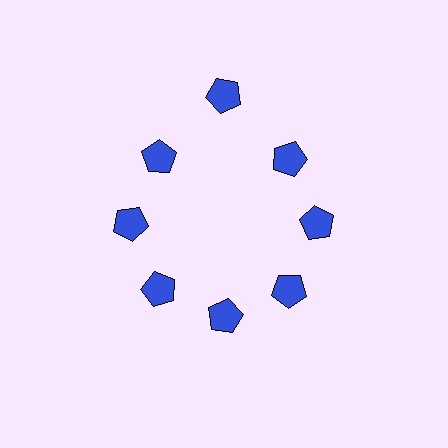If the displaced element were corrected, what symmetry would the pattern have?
It would have 8-fold rotational symmetry — the pattern would map onto itself every 45 degrees.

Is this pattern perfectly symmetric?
No. The 8 blue pentagons are arranged in a ring, but one element near the 12 o'clock position is pushed outward from the center, breaking the 8-fold rotational symmetry.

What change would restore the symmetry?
The symmetry would be restored by moving it inward, back onto the ring so that all 8 pentagons sit at equal angles and equal distance from the center.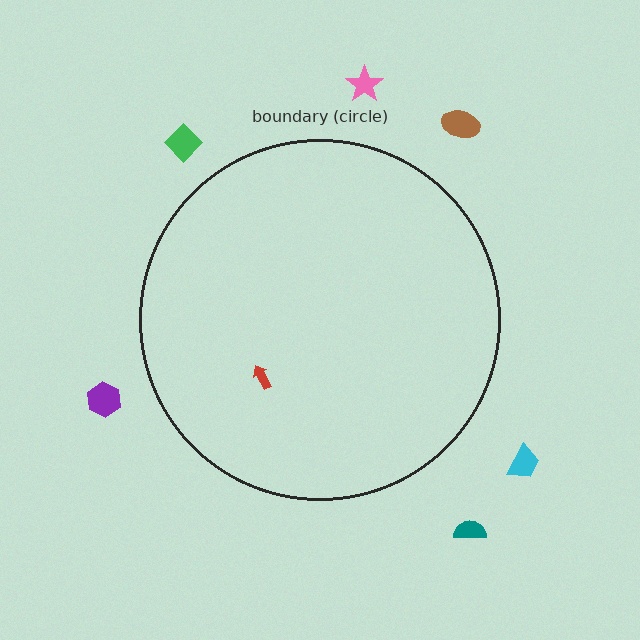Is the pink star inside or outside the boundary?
Outside.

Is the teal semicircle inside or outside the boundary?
Outside.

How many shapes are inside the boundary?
1 inside, 6 outside.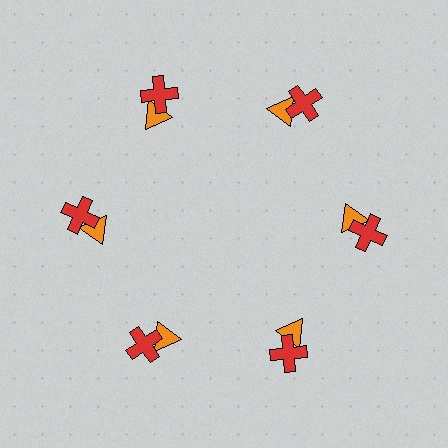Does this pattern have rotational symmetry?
Yes, this pattern has 6-fold rotational symmetry. It looks the same after rotating 60 degrees around the center.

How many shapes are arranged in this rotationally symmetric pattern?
There are 12 shapes, arranged in 6 groups of 2.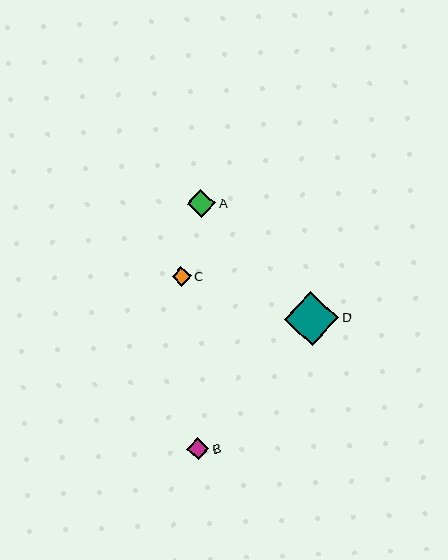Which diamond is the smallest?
Diamond C is the smallest with a size of approximately 19 pixels.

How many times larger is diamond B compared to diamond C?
Diamond B is approximately 1.2 times the size of diamond C.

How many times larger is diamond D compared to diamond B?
Diamond D is approximately 2.4 times the size of diamond B.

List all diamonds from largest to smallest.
From largest to smallest: D, A, B, C.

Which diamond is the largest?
Diamond D is the largest with a size of approximately 54 pixels.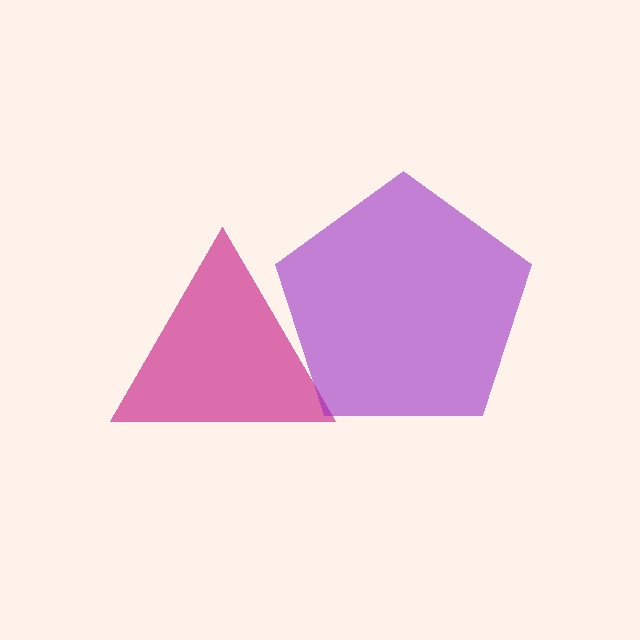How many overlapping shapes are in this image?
There are 2 overlapping shapes in the image.